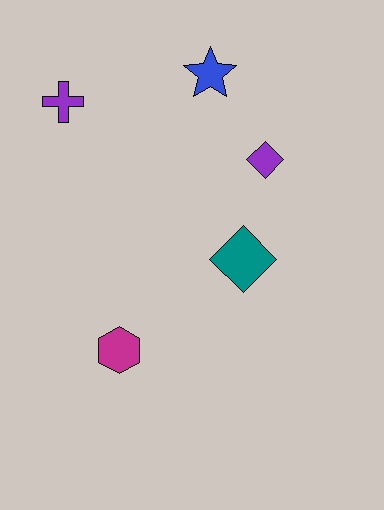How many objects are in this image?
There are 5 objects.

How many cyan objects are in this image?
There are no cyan objects.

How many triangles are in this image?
There are no triangles.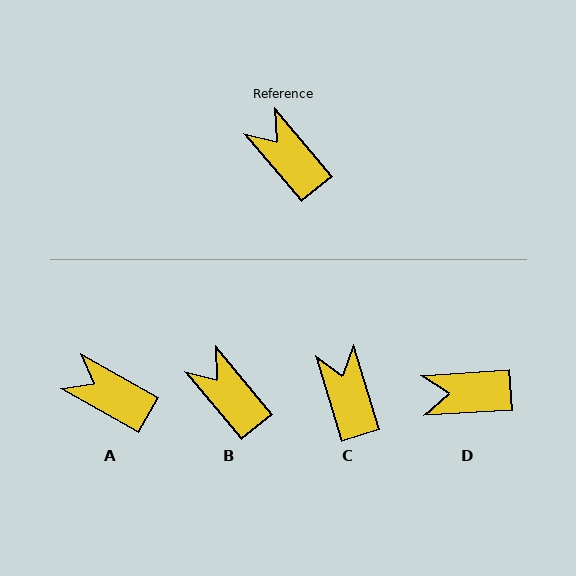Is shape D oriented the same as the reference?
No, it is off by about 53 degrees.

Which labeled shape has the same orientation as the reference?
B.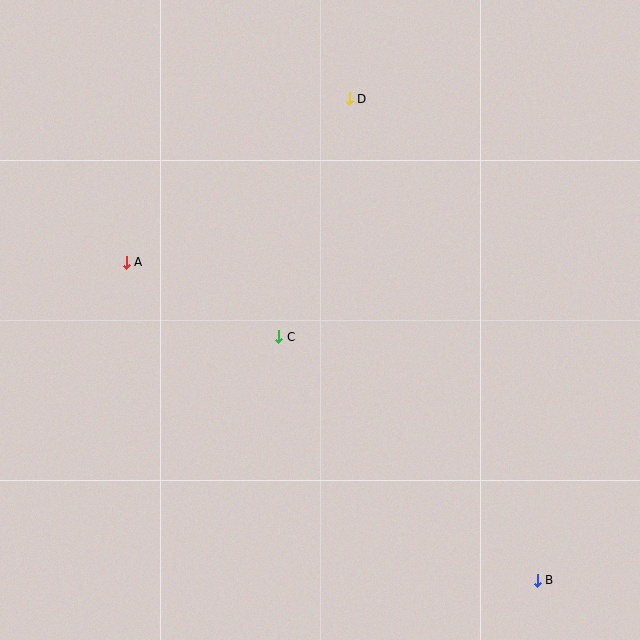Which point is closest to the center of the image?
Point C at (279, 337) is closest to the center.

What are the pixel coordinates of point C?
Point C is at (279, 337).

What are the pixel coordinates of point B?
Point B is at (537, 580).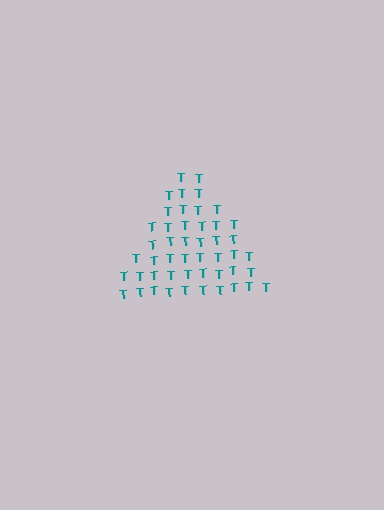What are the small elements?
The small elements are letter T's.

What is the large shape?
The large shape is a triangle.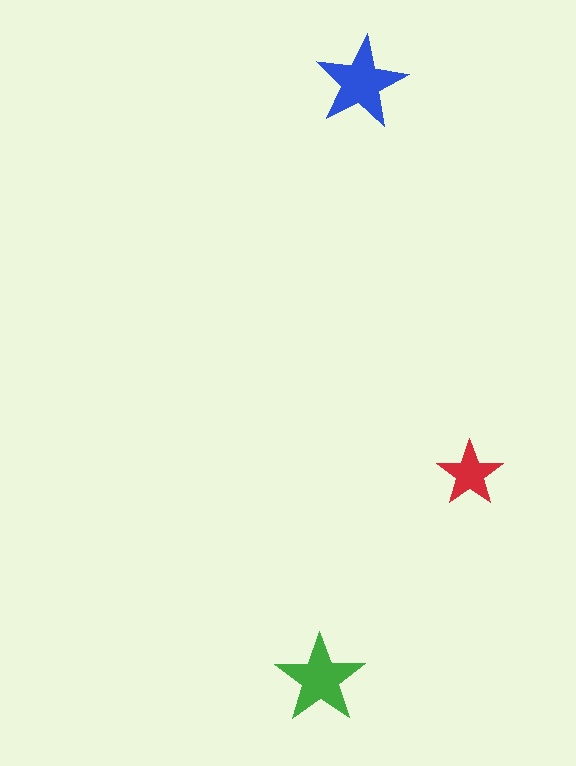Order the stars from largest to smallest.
the blue one, the green one, the red one.